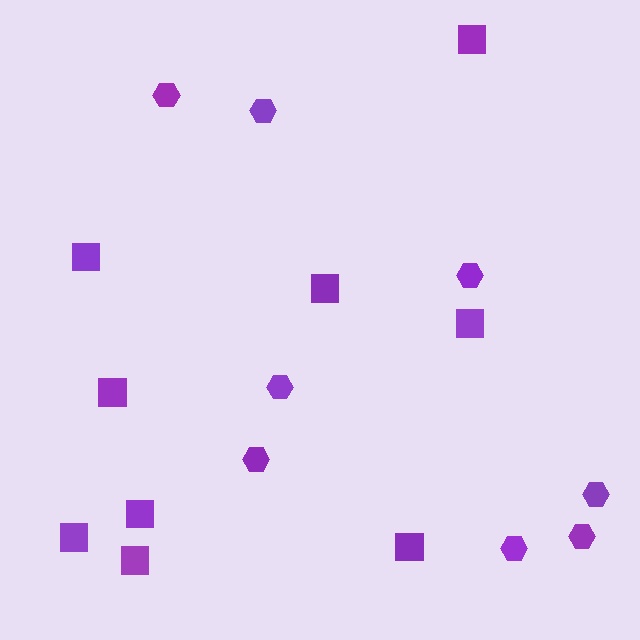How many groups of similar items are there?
There are 2 groups: one group of hexagons (8) and one group of squares (9).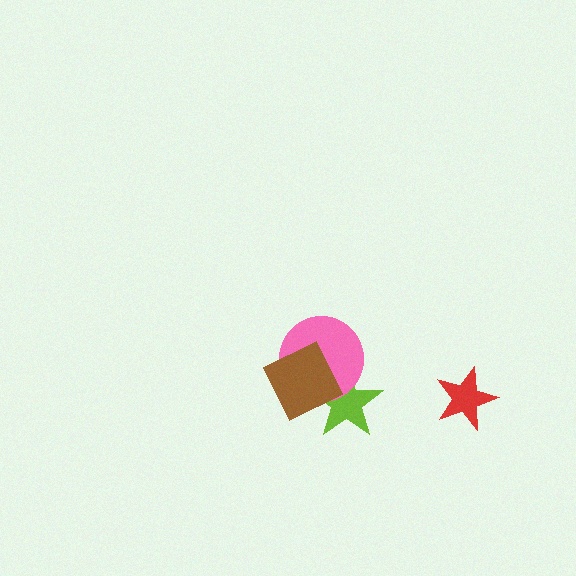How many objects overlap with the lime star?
2 objects overlap with the lime star.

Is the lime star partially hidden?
Yes, it is partially covered by another shape.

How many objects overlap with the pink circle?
2 objects overlap with the pink circle.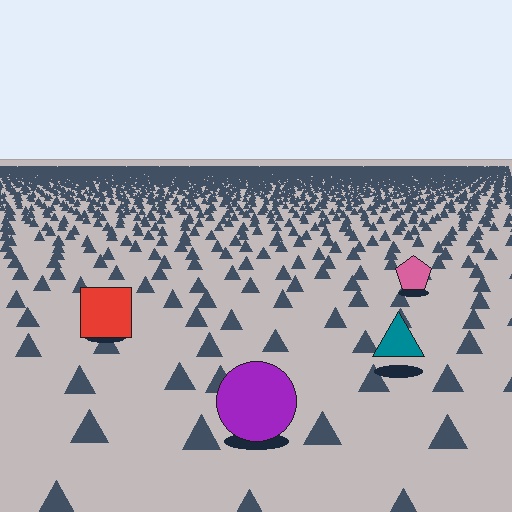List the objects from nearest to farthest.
From nearest to farthest: the purple circle, the teal triangle, the red square, the pink pentagon.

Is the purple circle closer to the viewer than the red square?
Yes. The purple circle is closer — you can tell from the texture gradient: the ground texture is coarser near it.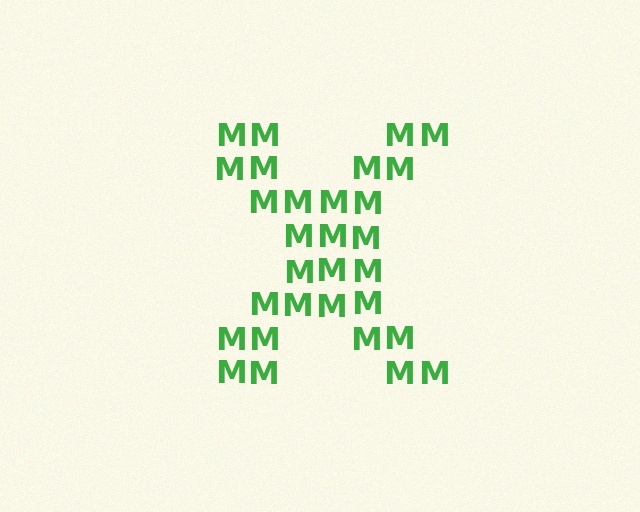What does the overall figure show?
The overall figure shows the letter X.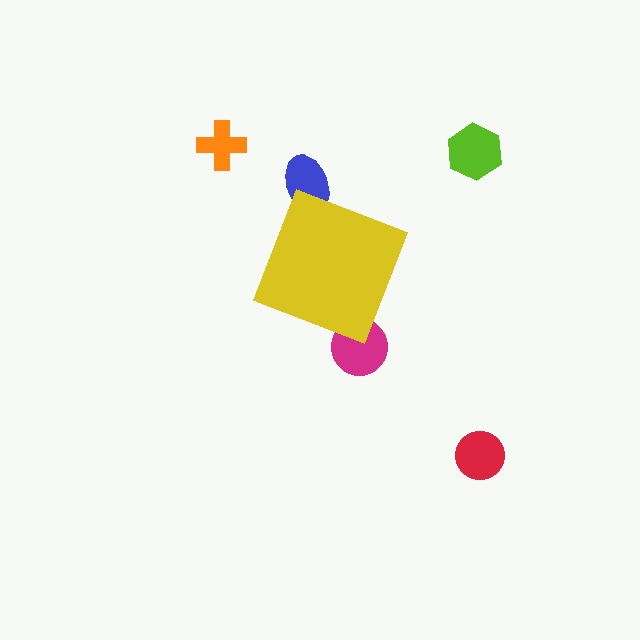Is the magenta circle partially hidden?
Yes, the magenta circle is partially hidden behind the yellow diamond.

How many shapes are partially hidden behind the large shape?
2 shapes are partially hidden.